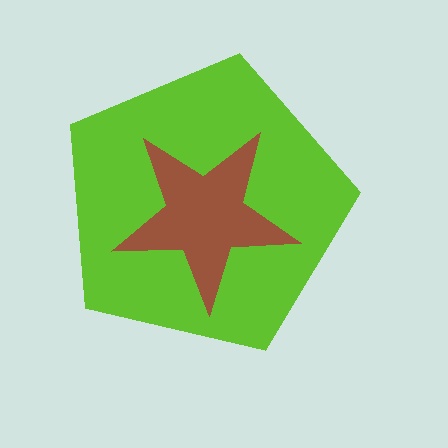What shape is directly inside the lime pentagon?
The brown star.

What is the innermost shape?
The brown star.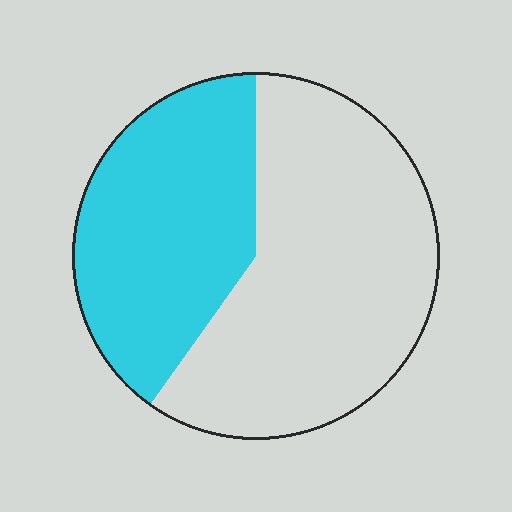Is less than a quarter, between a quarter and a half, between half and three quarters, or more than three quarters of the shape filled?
Between a quarter and a half.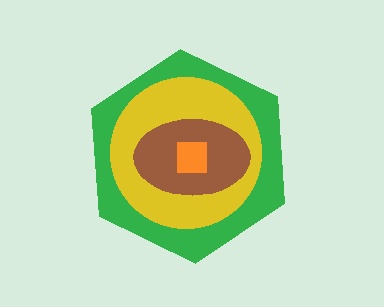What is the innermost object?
The orange square.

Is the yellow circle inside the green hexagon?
Yes.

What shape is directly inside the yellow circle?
The brown ellipse.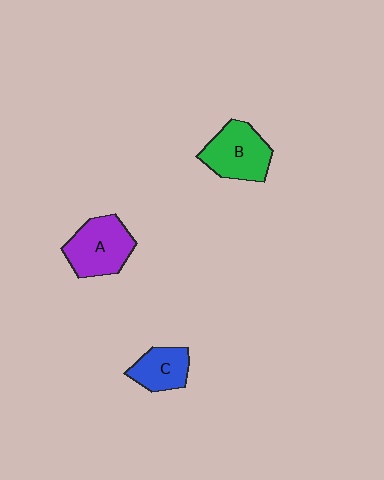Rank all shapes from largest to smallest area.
From largest to smallest: A (purple), B (green), C (blue).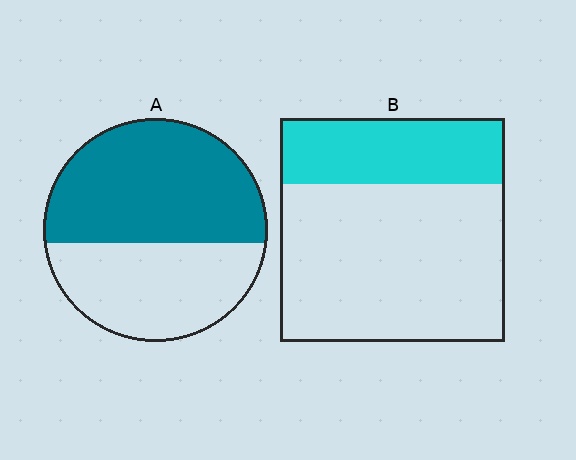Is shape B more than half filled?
No.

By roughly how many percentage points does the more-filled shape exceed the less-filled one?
By roughly 30 percentage points (A over B).